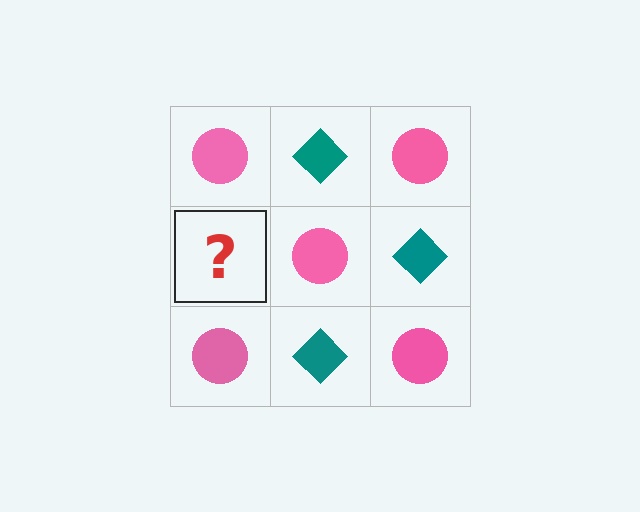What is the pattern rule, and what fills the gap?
The rule is that it alternates pink circle and teal diamond in a checkerboard pattern. The gap should be filled with a teal diamond.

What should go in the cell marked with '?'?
The missing cell should contain a teal diamond.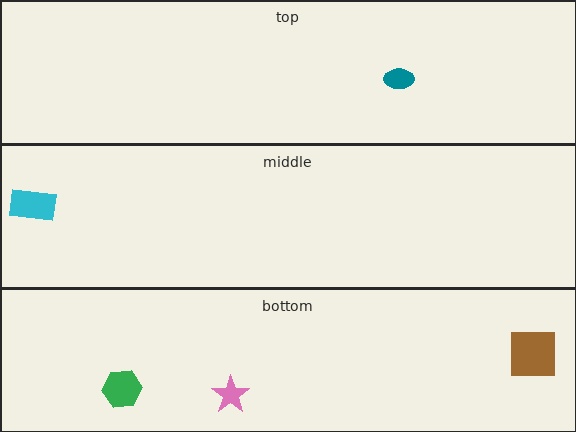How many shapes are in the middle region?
1.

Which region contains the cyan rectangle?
The middle region.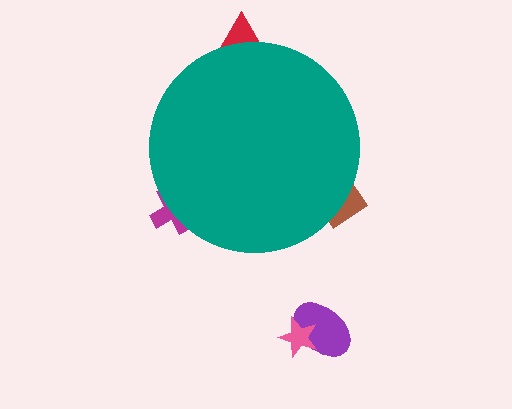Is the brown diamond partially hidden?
Yes, the brown diamond is partially hidden behind the teal circle.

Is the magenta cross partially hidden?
Yes, the magenta cross is partially hidden behind the teal circle.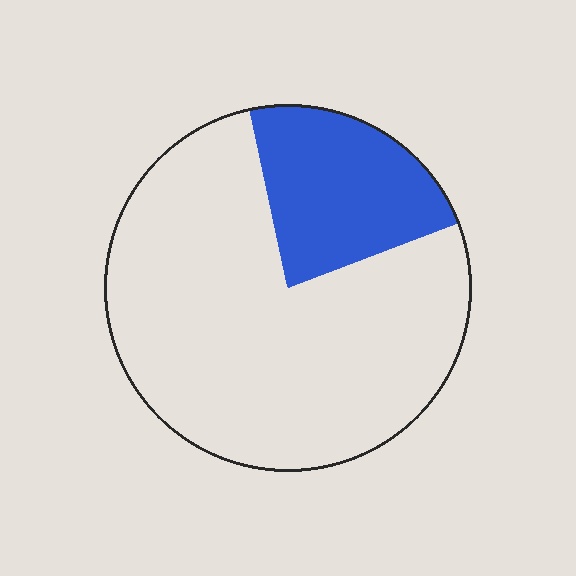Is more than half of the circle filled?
No.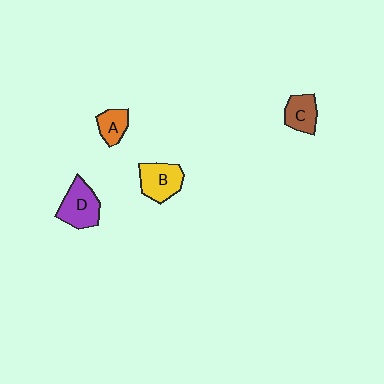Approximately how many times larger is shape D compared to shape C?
Approximately 1.4 times.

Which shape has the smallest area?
Shape A (orange).